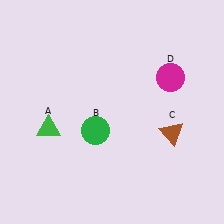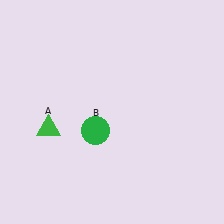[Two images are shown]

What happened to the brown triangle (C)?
The brown triangle (C) was removed in Image 2. It was in the bottom-right area of Image 1.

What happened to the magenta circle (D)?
The magenta circle (D) was removed in Image 2. It was in the top-right area of Image 1.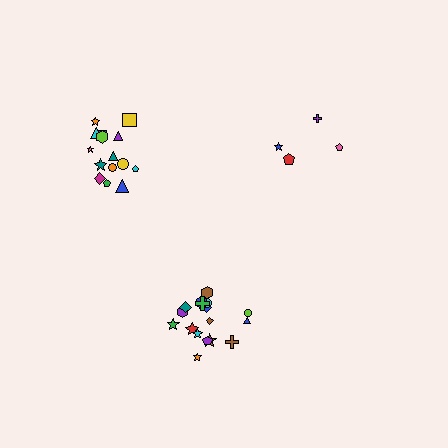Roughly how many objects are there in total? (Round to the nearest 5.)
Roughly 35 objects in total.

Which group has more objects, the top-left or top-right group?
The top-left group.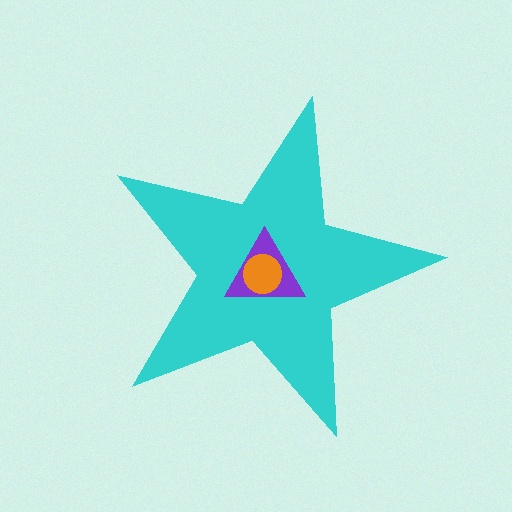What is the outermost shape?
The cyan star.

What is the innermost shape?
The orange circle.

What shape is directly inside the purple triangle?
The orange circle.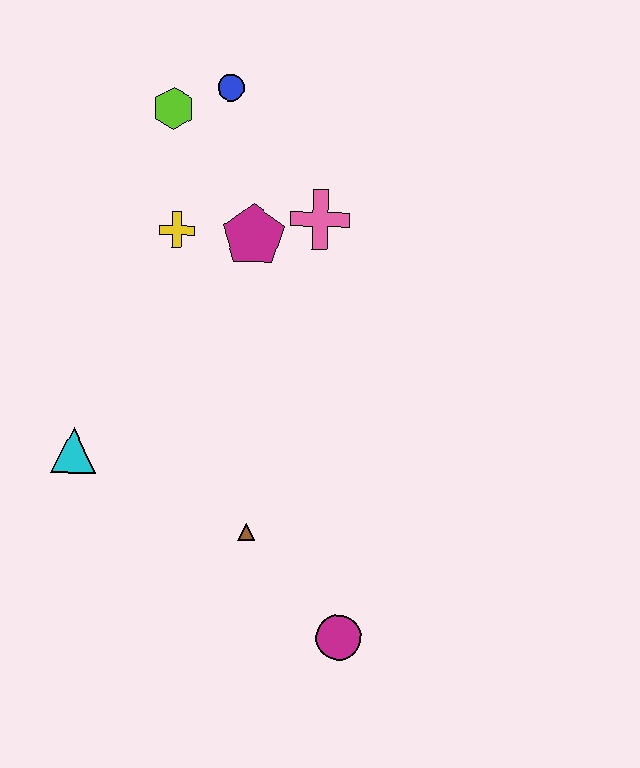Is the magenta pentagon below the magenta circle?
No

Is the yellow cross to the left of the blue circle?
Yes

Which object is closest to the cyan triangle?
The brown triangle is closest to the cyan triangle.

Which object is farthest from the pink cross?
The magenta circle is farthest from the pink cross.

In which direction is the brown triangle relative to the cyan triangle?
The brown triangle is to the right of the cyan triangle.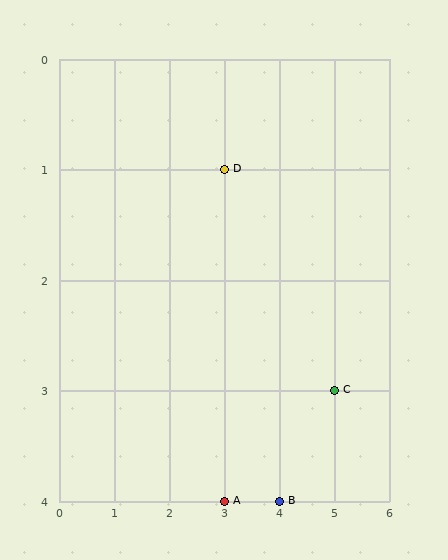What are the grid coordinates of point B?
Point B is at grid coordinates (4, 4).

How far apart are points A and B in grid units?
Points A and B are 1 column apart.